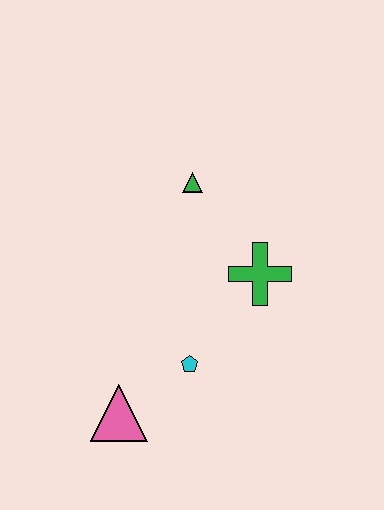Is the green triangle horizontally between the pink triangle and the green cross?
Yes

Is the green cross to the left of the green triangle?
No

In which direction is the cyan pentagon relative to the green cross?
The cyan pentagon is below the green cross.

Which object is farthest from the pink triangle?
The green triangle is farthest from the pink triangle.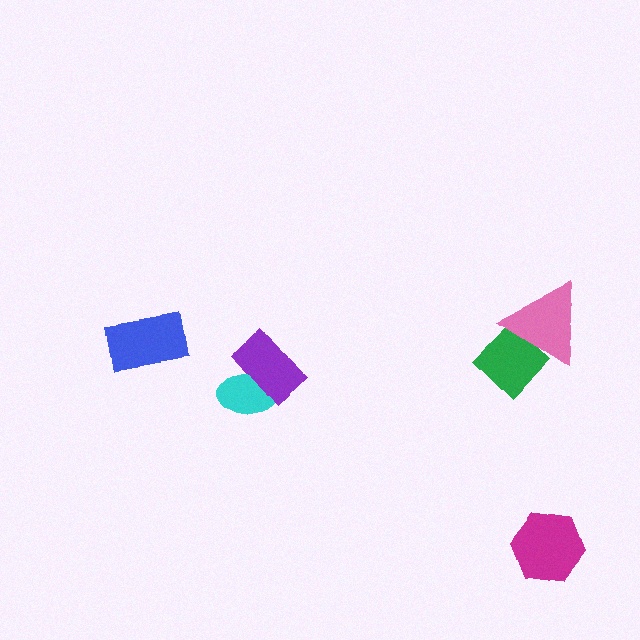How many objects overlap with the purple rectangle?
1 object overlaps with the purple rectangle.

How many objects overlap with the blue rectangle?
0 objects overlap with the blue rectangle.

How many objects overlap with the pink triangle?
1 object overlaps with the pink triangle.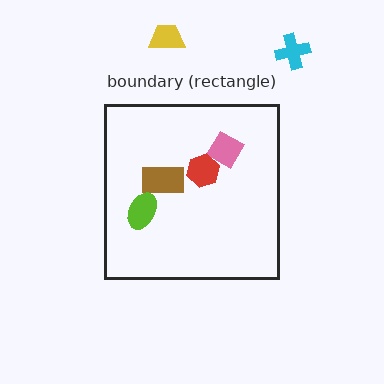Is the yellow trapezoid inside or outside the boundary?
Outside.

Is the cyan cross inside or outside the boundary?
Outside.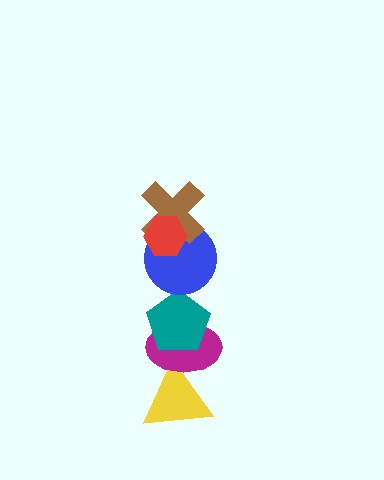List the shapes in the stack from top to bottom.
From top to bottom: the red hexagon, the brown cross, the blue circle, the teal pentagon, the magenta ellipse, the yellow triangle.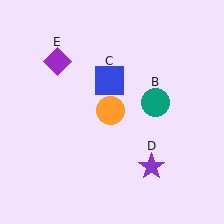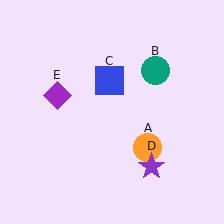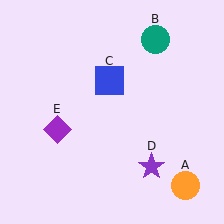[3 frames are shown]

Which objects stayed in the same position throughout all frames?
Blue square (object C) and purple star (object D) remained stationary.